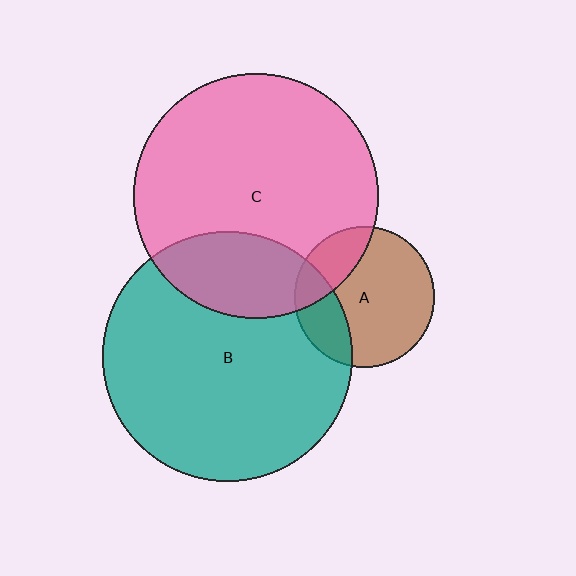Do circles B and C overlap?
Yes.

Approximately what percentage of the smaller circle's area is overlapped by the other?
Approximately 25%.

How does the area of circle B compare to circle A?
Approximately 3.1 times.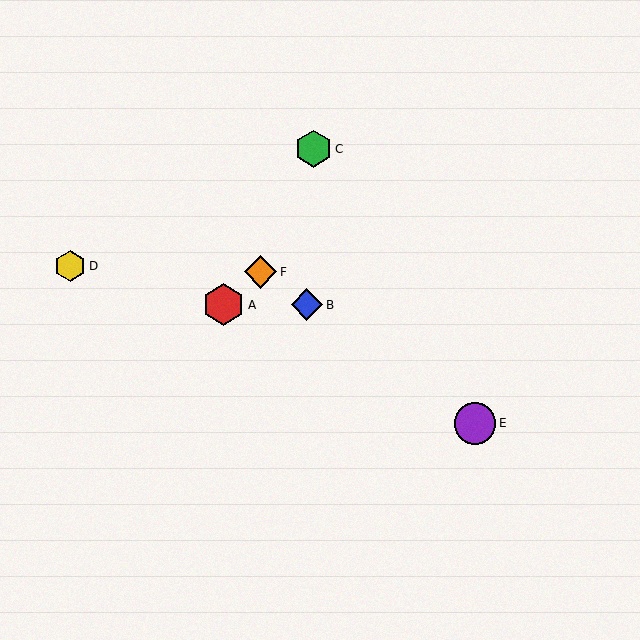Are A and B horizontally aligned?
Yes, both are at y≈305.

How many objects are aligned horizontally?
2 objects (A, B) are aligned horizontally.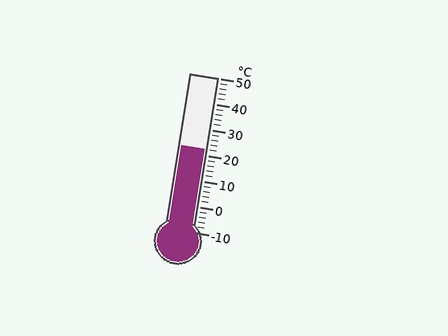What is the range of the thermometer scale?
The thermometer scale ranges from -10°C to 50°C.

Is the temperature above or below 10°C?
The temperature is above 10°C.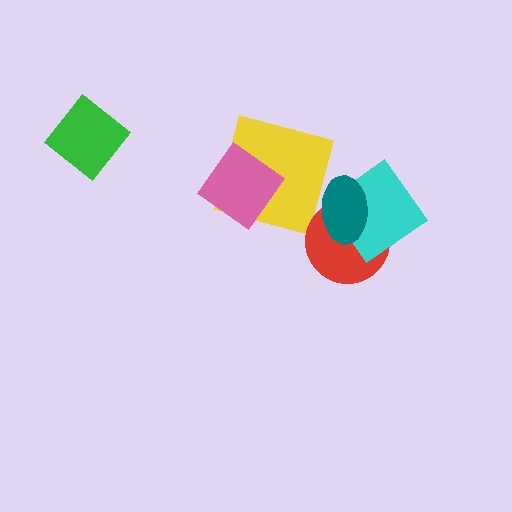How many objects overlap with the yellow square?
1 object overlaps with the yellow square.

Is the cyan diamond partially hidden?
Yes, it is partially covered by another shape.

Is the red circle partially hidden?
Yes, it is partially covered by another shape.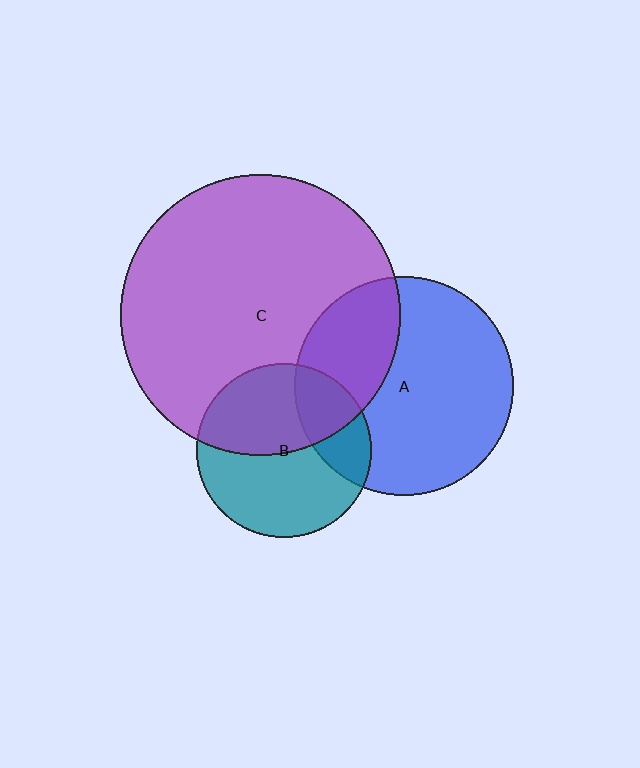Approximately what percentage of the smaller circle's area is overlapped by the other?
Approximately 45%.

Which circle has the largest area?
Circle C (purple).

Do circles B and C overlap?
Yes.